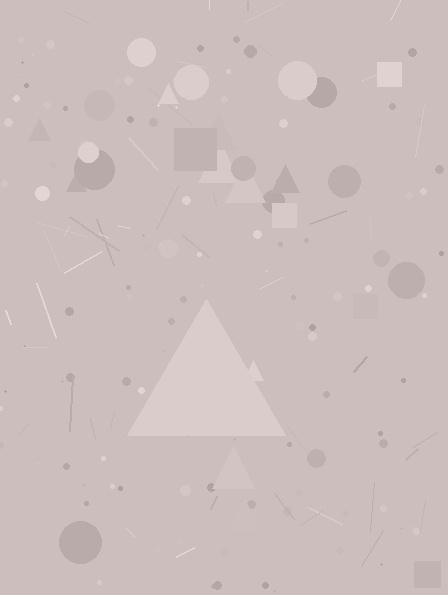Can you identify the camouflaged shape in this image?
The camouflaged shape is a triangle.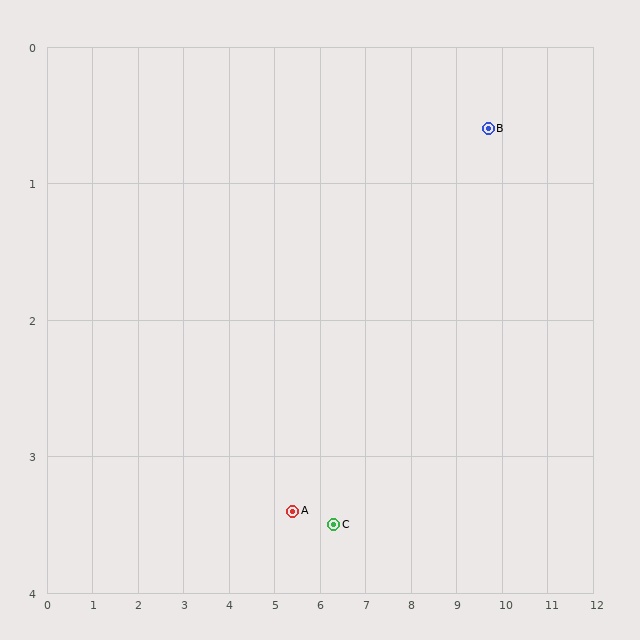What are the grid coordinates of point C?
Point C is at approximately (6.3, 3.5).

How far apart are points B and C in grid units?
Points B and C are about 4.5 grid units apart.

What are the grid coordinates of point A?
Point A is at approximately (5.4, 3.4).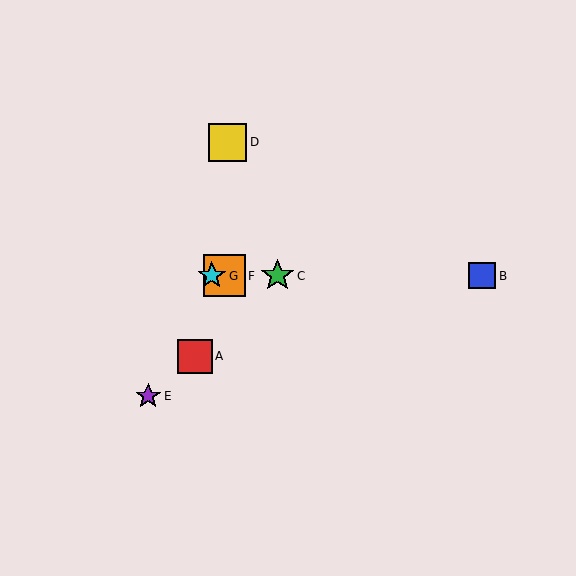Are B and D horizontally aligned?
No, B is at y≈276 and D is at y≈142.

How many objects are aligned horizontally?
4 objects (B, C, F, G) are aligned horizontally.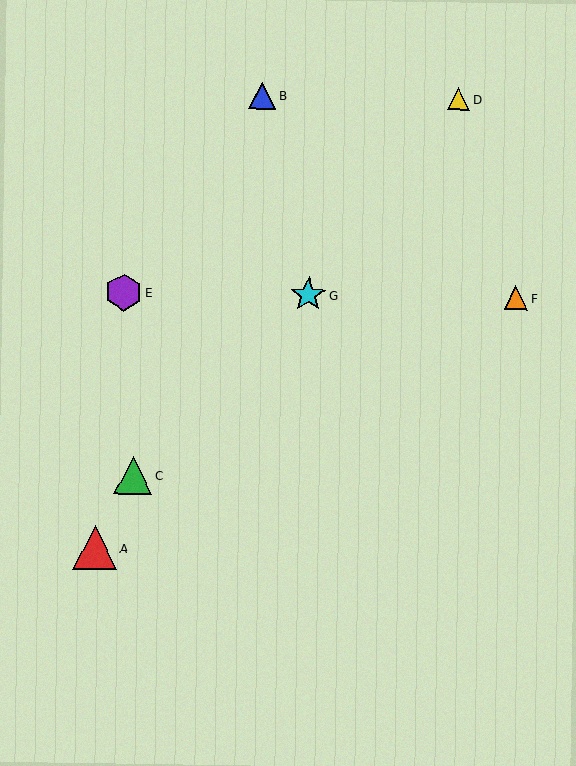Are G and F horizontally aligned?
Yes, both are at y≈295.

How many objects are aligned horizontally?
3 objects (E, F, G) are aligned horizontally.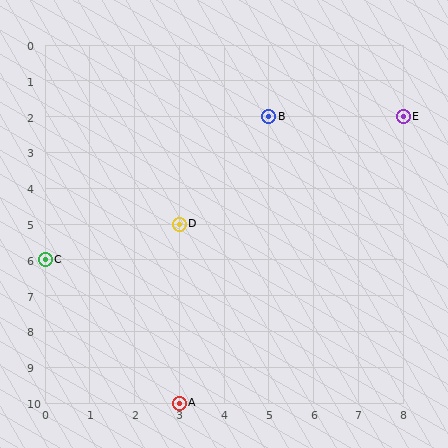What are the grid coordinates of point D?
Point D is at grid coordinates (3, 5).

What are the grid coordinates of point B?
Point B is at grid coordinates (5, 2).